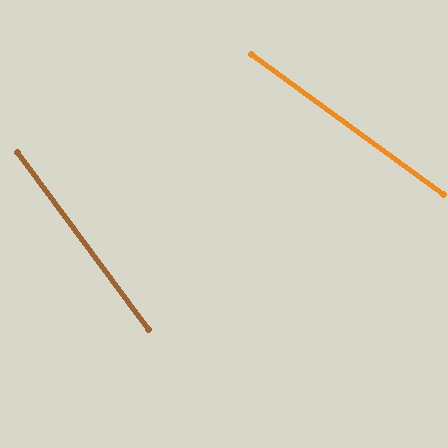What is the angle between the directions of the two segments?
Approximately 17 degrees.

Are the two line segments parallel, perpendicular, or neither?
Neither parallel nor perpendicular — they differ by about 17°.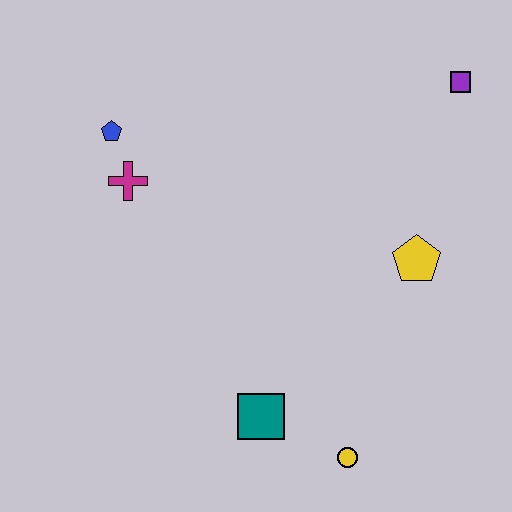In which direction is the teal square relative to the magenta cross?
The teal square is below the magenta cross.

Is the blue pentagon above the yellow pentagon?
Yes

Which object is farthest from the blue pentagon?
The yellow circle is farthest from the blue pentagon.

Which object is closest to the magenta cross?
The blue pentagon is closest to the magenta cross.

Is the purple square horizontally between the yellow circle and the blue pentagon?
No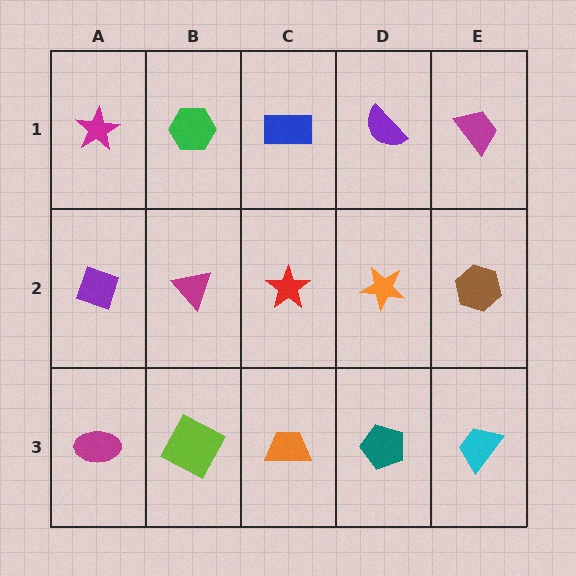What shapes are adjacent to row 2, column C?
A blue rectangle (row 1, column C), an orange trapezoid (row 3, column C), a magenta triangle (row 2, column B), an orange star (row 2, column D).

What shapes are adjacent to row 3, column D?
An orange star (row 2, column D), an orange trapezoid (row 3, column C), a cyan trapezoid (row 3, column E).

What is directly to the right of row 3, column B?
An orange trapezoid.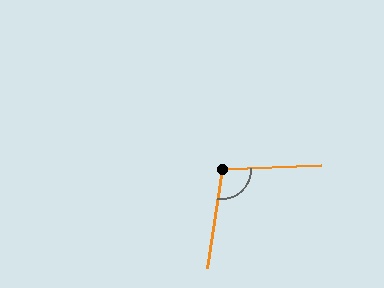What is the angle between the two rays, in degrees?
Approximately 100 degrees.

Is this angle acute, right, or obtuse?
It is obtuse.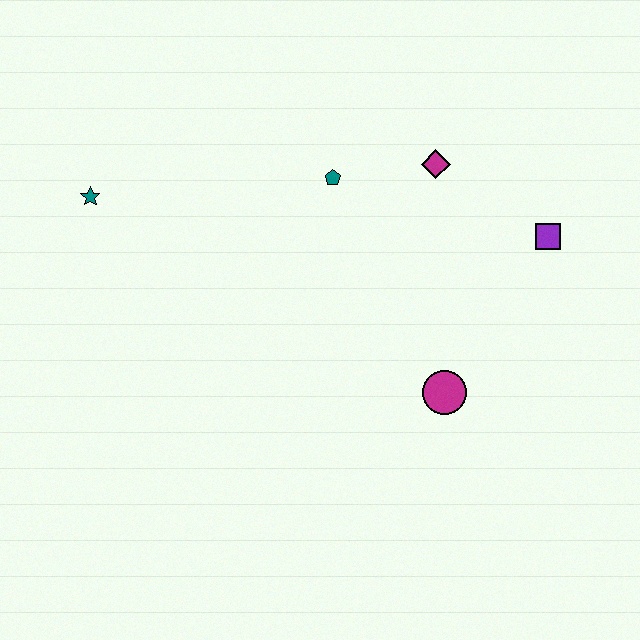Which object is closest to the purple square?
The magenta diamond is closest to the purple square.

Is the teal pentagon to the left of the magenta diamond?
Yes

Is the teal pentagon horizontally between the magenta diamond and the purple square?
No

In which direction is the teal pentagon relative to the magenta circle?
The teal pentagon is above the magenta circle.